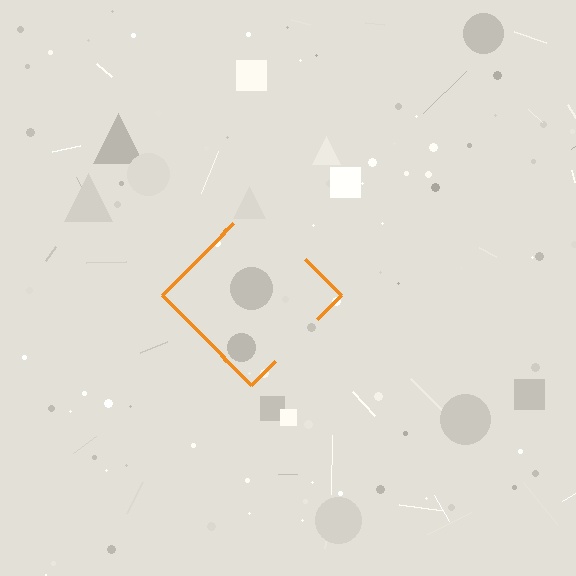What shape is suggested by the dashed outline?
The dashed outline suggests a diamond.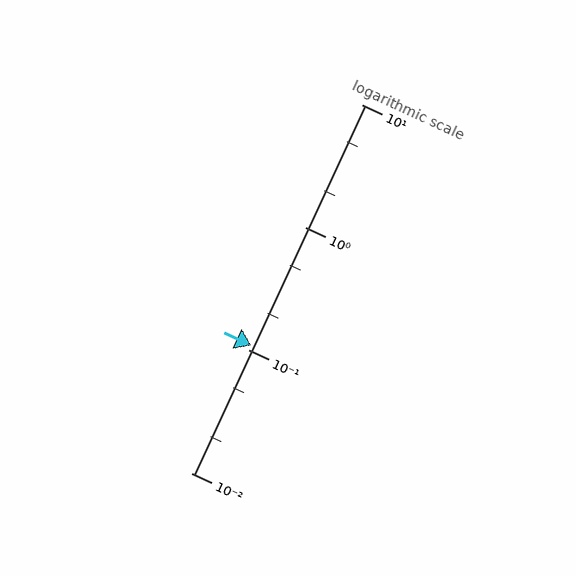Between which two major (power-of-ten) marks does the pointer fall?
The pointer is between 0.1 and 1.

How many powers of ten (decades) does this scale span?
The scale spans 3 decades, from 0.01 to 10.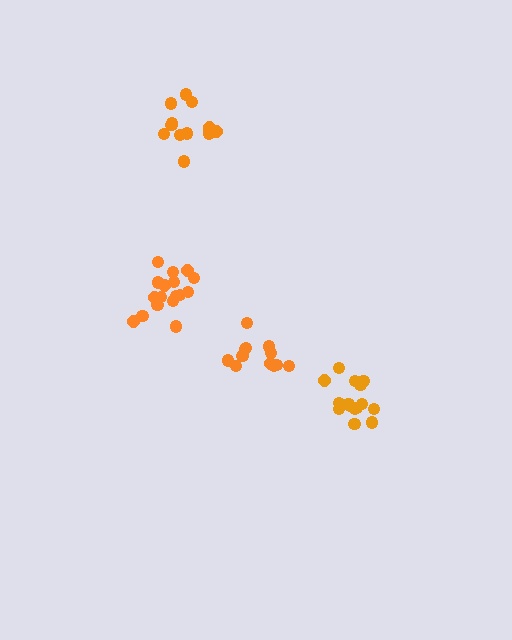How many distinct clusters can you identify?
There are 4 distinct clusters.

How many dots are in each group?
Group 1: 12 dots, Group 2: 15 dots, Group 3: 13 dots, Group 4: 17 dots (57 total).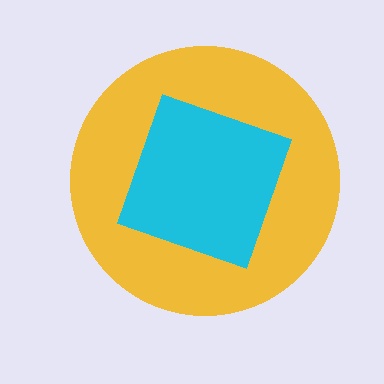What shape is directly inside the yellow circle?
The cyan diamond.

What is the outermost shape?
The yellow circle.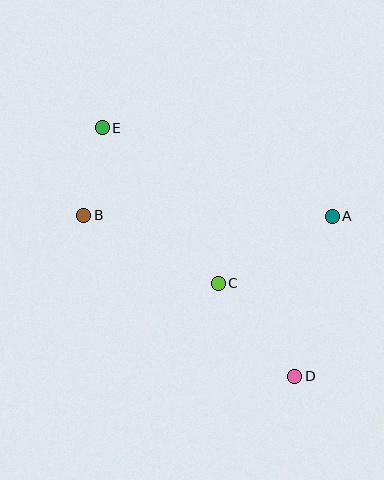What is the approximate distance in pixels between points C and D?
The distance between C and D is approximately 120 pixels.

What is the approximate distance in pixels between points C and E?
The distance between C and E is approximately 194 pixels.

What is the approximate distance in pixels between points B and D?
The distance between B and D is approximately 265 pixels.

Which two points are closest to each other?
Points B and E are closest to each other.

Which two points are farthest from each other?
Points D and E are farthest from each other.